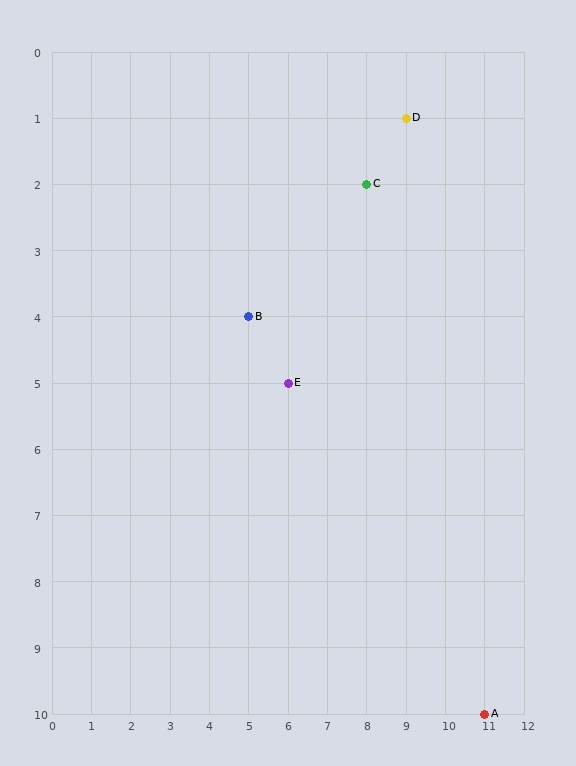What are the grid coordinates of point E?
Point E is at grid coordinates (6, 5).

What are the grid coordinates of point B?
Point B is at grid coordinates (5, 4).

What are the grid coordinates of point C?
Point C is at grid coordinates (8, 2).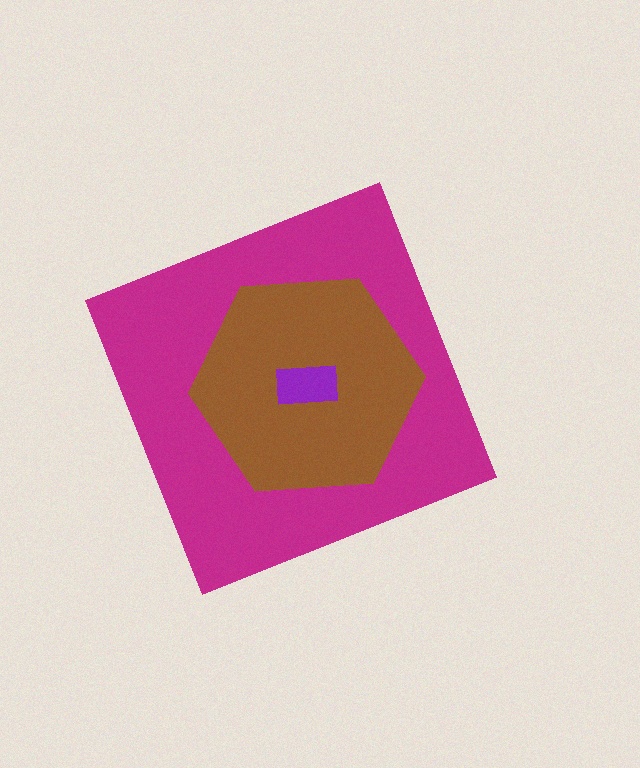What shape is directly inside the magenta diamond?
The brown hexagon.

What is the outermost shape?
The magenta diamond.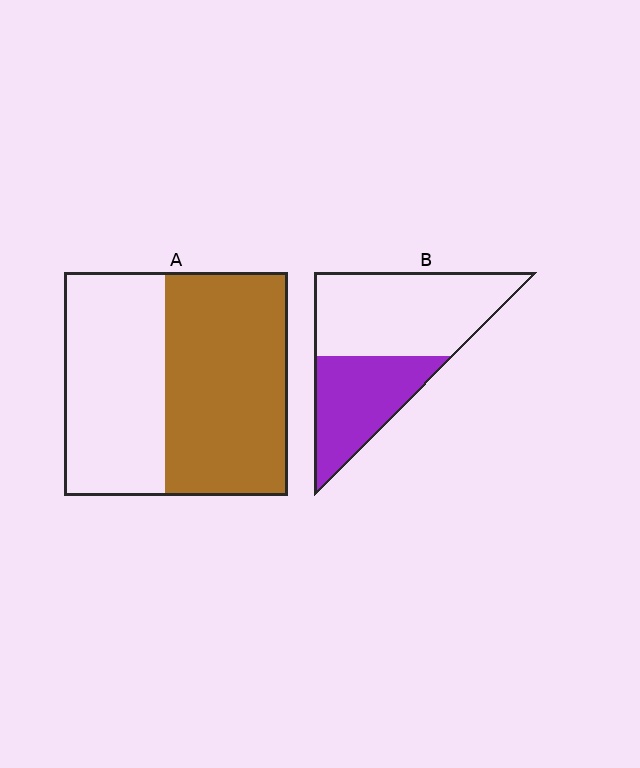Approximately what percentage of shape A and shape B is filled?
A is approximately 55% and B is approximately 40%.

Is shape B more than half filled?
No.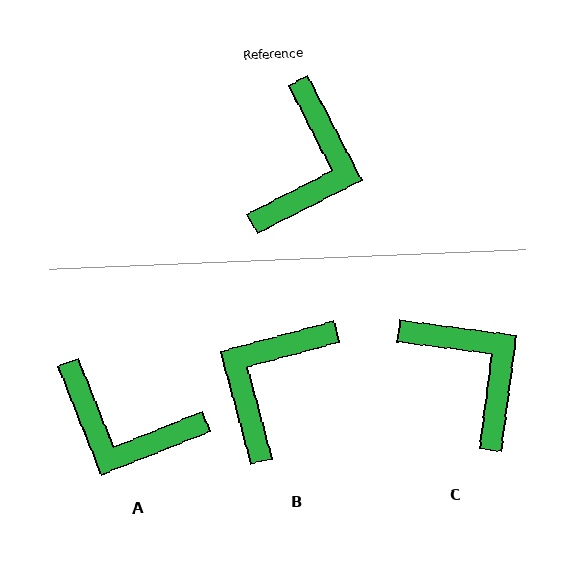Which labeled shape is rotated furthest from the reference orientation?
B, about 168 degrees away.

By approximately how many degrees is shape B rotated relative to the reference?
Approximately 168 degrees counter-clockwise.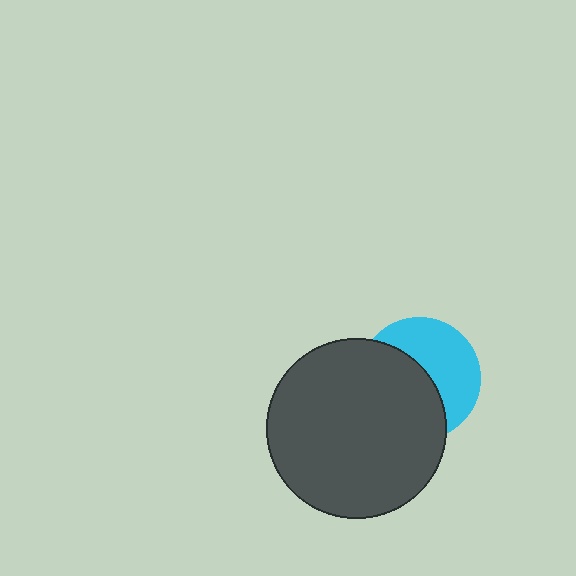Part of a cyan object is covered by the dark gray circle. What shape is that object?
It is a circle.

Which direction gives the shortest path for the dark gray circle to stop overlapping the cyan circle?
Moving toward the lower-left gives the shortest separation.